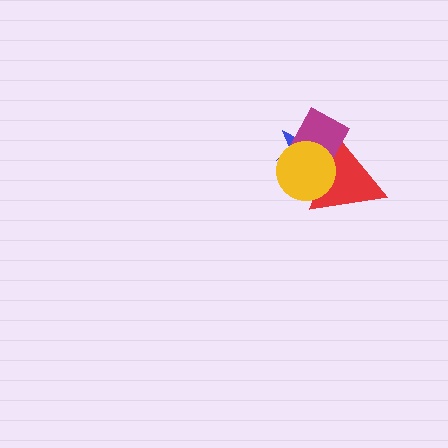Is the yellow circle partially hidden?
No, no other shape covers it.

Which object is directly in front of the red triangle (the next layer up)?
The magenta diamond is directly in front of the red triangle.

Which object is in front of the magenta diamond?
The yellow circle is in front of the magenta diamond.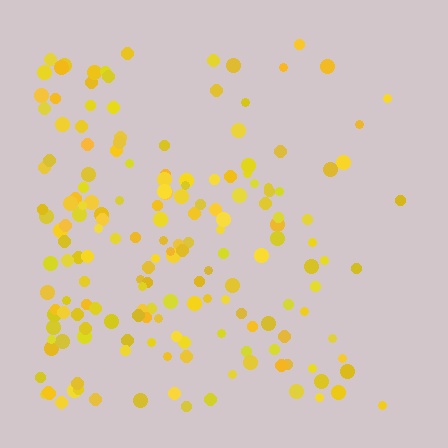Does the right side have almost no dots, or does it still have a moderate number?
Still a moderate number, just noticeably fewer than the left.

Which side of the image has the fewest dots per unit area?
The right.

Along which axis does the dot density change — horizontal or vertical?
Horizontal.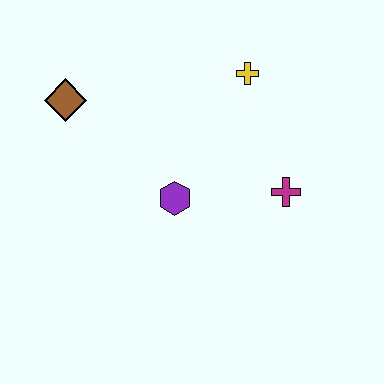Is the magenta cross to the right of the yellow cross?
Yes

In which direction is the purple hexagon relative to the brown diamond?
The purple hexagon is to the right of the brown diamond.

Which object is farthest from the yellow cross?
The brown diamond is farthest from the yellow cross.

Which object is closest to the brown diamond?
The purple hexagon is closest to the brown diamond.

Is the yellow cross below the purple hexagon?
No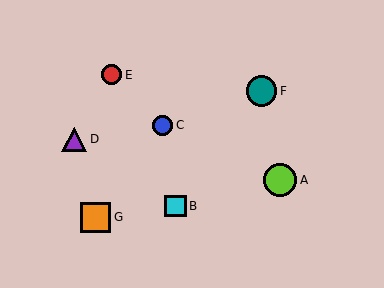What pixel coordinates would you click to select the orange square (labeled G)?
Click at (96, 218) to select the orange square G.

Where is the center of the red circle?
The center of the red circle is at (111, 75).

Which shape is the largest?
The lime circle (labeled A) is the largest.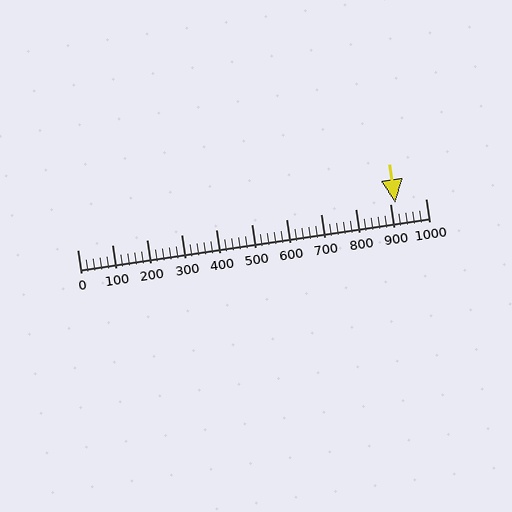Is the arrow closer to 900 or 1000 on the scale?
The arrow is closer to 900.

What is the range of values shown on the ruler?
The ruler shows values from 0 to 1000.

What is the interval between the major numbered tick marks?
The major tick marks are spaced 100 units apart.